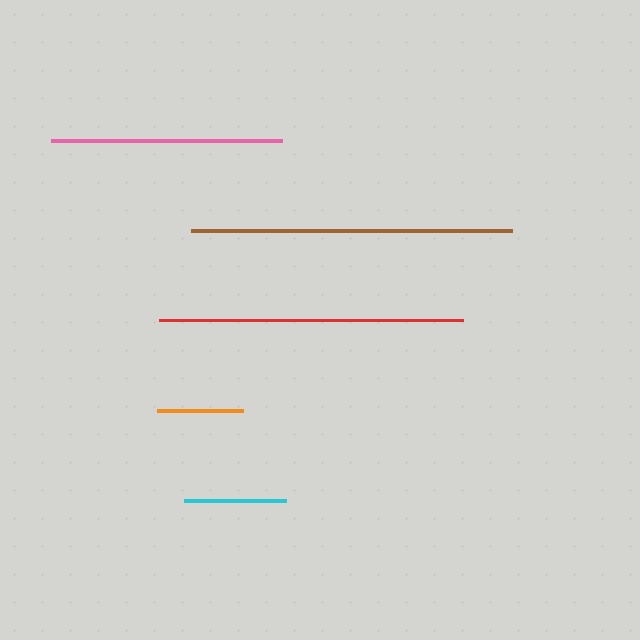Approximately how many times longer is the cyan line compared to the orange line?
The cyan line is approximately 1.2 times the length of the orange line.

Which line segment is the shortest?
The orange line is the shortest at approximately 86 pixels.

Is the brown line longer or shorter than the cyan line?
The brown line is longer than the cyan line.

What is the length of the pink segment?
The pink segment is approximately 231 pixels long.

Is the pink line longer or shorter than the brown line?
The brown line is longer than the pink line.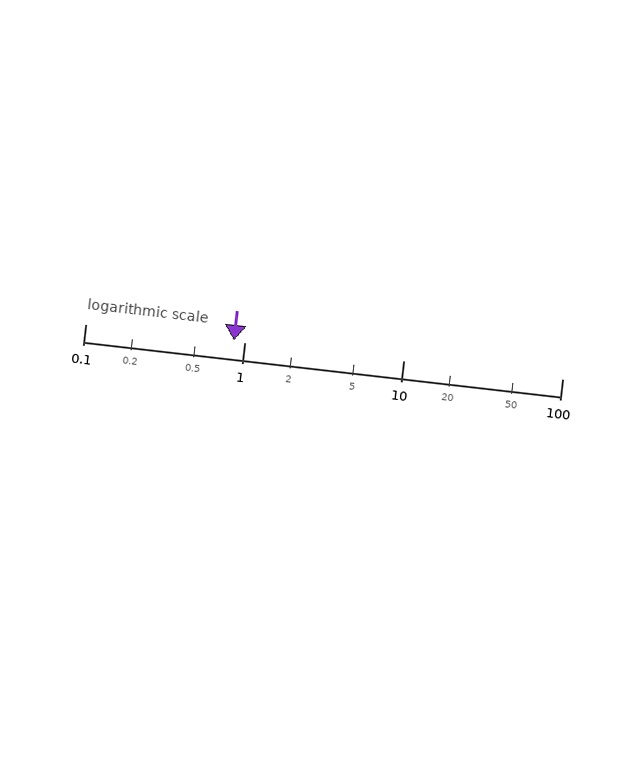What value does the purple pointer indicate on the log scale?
The pointer indicates approximately 0.86.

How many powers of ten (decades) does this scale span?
The scale spans 3 decades, from 0.1 to 100.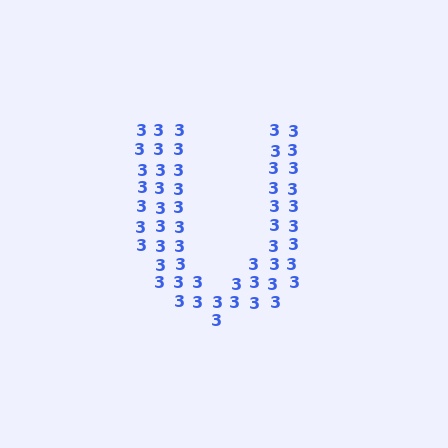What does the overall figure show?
The overall figure shows the letter U.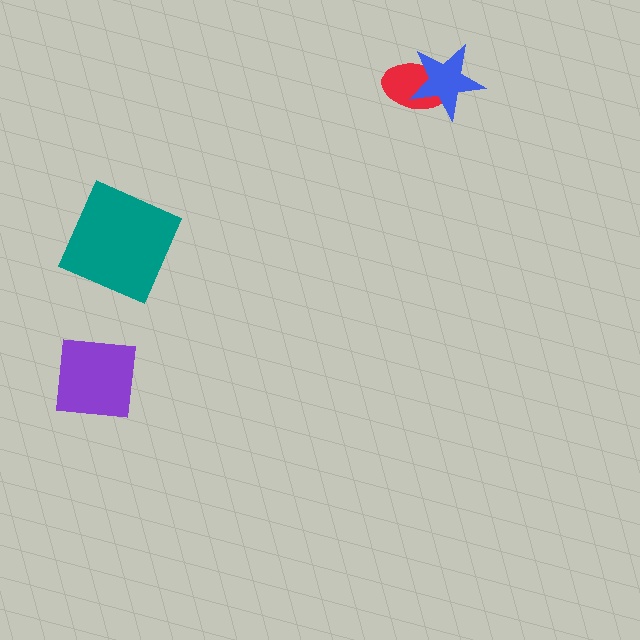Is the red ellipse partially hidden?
Yes, it is partially covered by another shape.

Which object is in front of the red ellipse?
The blue star is in front of the red ellipse.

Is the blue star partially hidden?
No, no other shape covers it.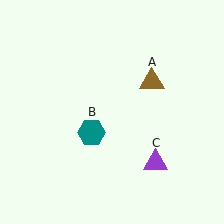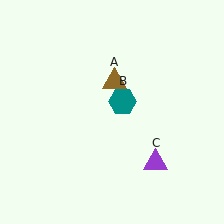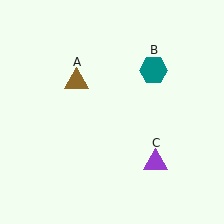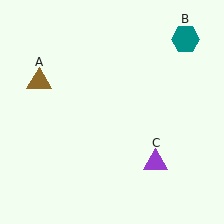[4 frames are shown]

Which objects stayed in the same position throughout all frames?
Purple triangle (object C) remained stationary.